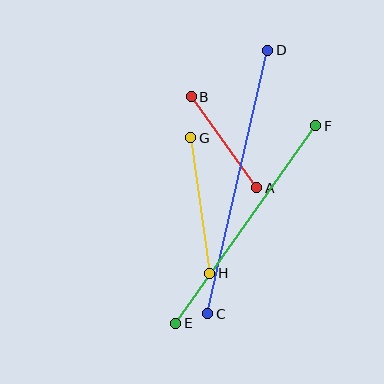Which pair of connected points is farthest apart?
Points C and D are farthest apart.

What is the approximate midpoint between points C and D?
The midpoint is at approximately (238, 182) pixels.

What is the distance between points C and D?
The distance is approximately 270 pixels.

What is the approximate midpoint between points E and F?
The midpoint is at approximately (246, 225) pixels.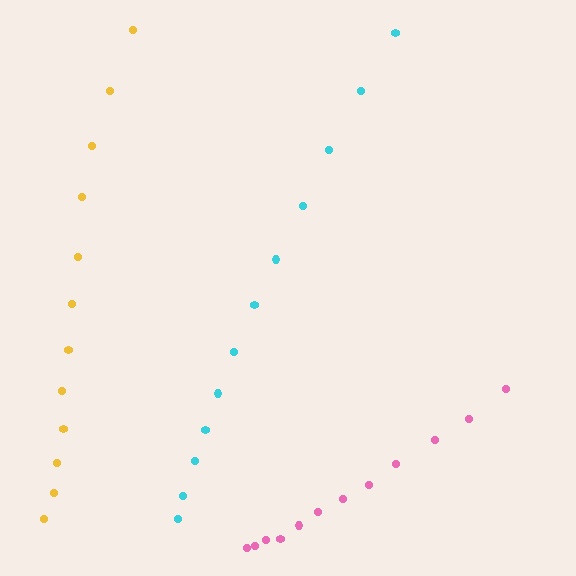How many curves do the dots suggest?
There are 3 distinct paths.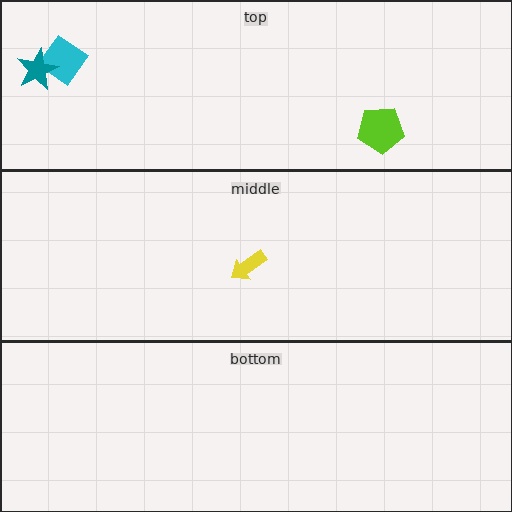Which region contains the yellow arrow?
The middle region.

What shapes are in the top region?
The cyan diamond, the teal star, the lime pentagon.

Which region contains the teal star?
The top region.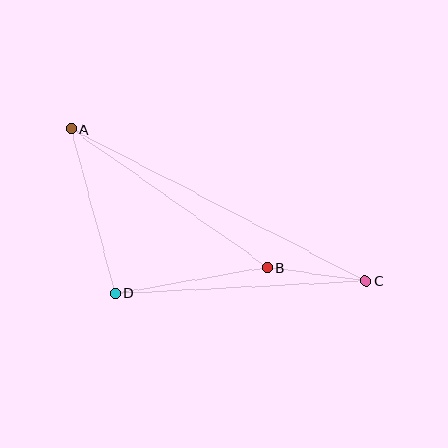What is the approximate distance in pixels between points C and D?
The distance between C and D is approximately 251 pixels.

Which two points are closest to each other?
Points B and C are closest to each other.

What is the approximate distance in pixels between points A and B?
The distance between A and B is approximately 240 pixels.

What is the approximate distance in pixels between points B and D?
The distance between B and D is approximately 154 pixels.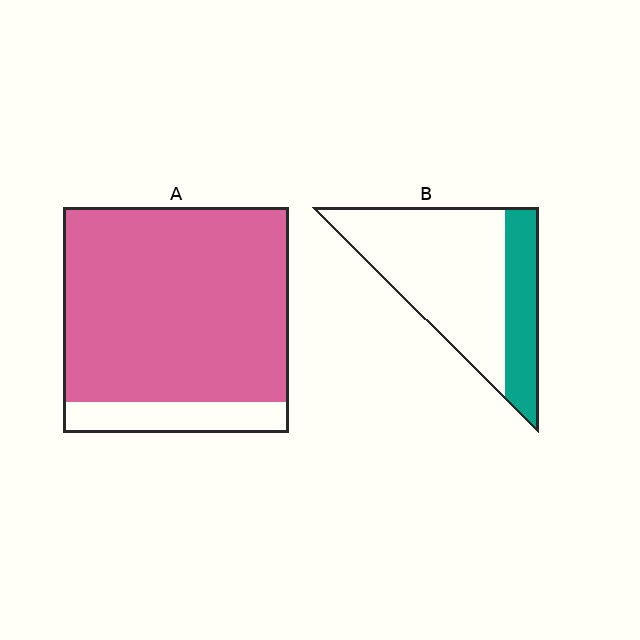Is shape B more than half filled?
No.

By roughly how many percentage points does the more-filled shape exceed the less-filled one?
By roughly 60 percentage points (A over B).